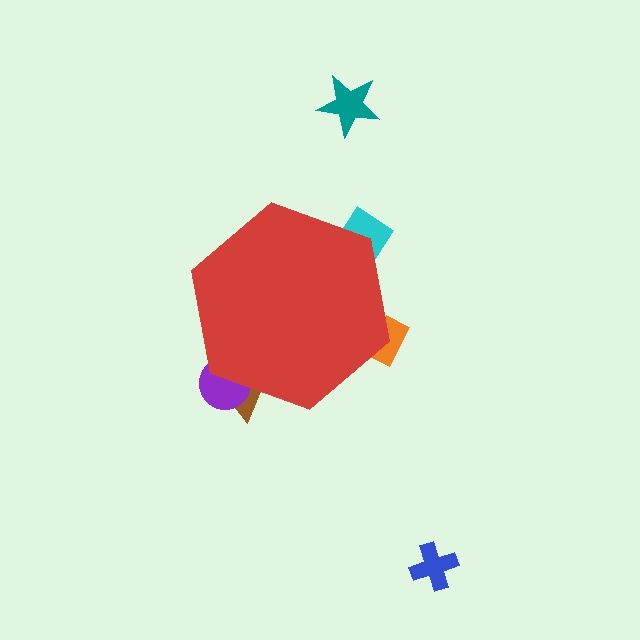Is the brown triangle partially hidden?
Yes, the brown triangle is partially hidden behind the red hexagon.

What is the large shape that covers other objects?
A red hexagon.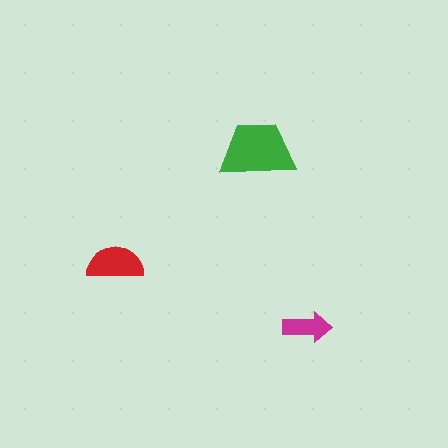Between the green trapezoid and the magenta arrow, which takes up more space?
The green trapezoid.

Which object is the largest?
The green trapezoid.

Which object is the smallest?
The magenta arrow.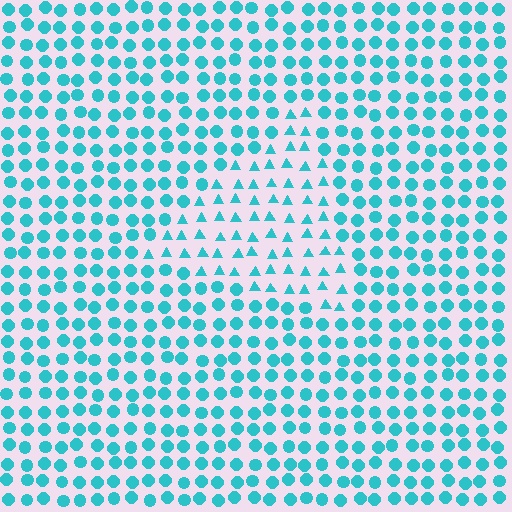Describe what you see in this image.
The image is filled with small cyan elements arranged in a uniform grid. A triangle-shaped region contains triangles, while the surrounding area contains circles. The boundary is defined purely by the change in element shape.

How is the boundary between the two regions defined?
The boundary is defined by a change in element shape: triangles inside vs. circles outside. All elements share the same color and spacing.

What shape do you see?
I see a triangle.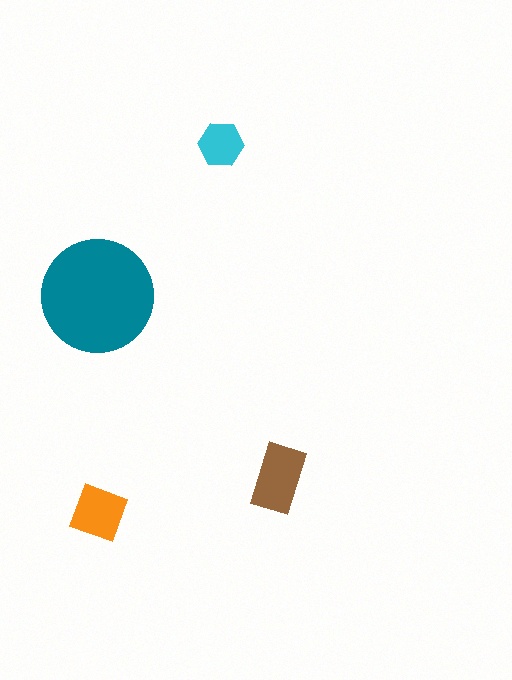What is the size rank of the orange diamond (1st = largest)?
3rd.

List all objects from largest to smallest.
The teal circle, the brown rectangle, the orange diamond, the cyan hexagon.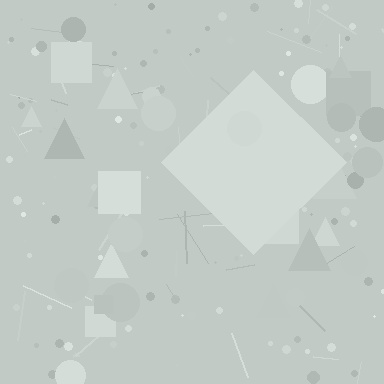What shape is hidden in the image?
A diamond is hidden in the image.